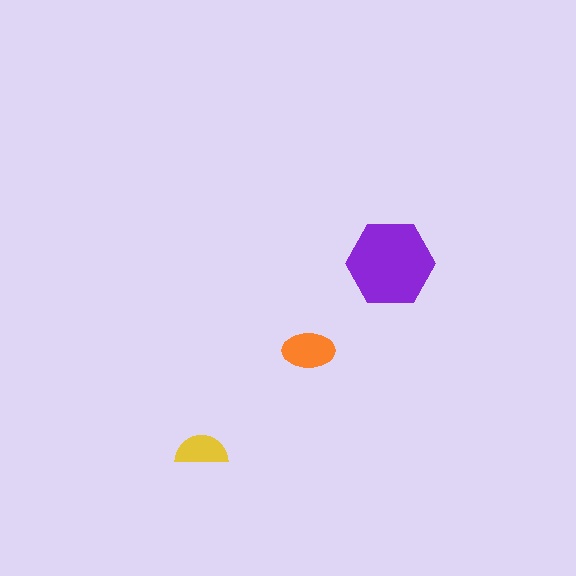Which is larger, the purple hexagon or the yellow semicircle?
The purple hexagon.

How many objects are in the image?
There are 3 objects in the image.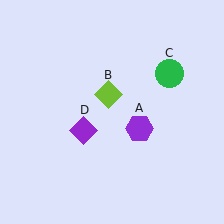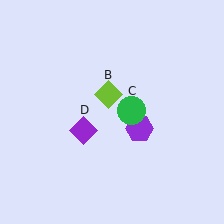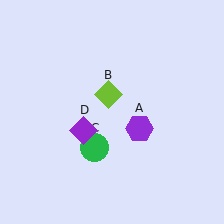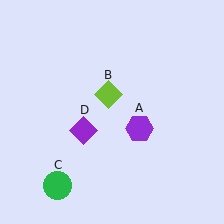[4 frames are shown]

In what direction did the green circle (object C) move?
The green circle (object C) moved down and to the left.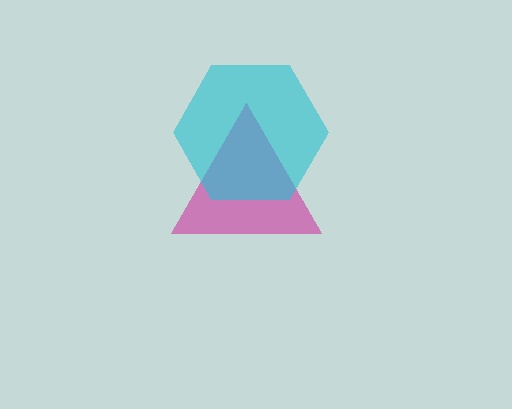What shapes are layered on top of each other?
The layered shapes are: a magenta triangle, a cyan hexagon.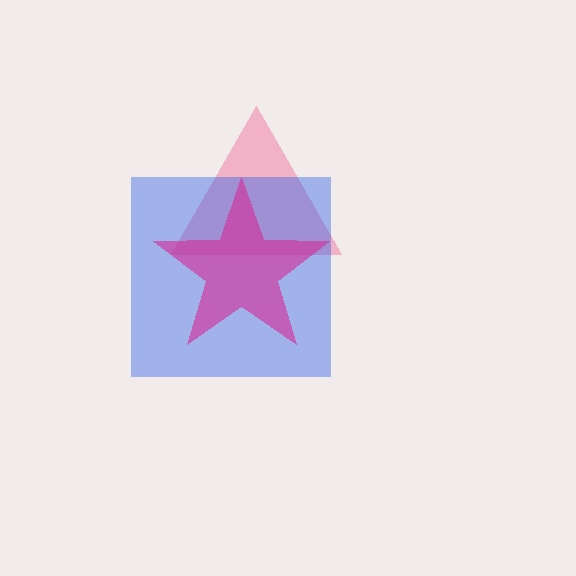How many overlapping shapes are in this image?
There are 3 overlapping shapes in the image.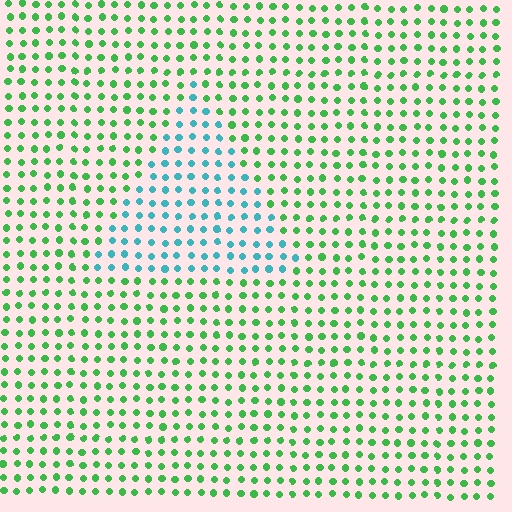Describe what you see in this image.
The image is filled with small green elements in a uniform arrangement. A triangle-shaped region is visible where the elements are tinted to a slightly different hue, forming a subtle color boundary.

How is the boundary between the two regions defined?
The boundary is defined purely by a slight shift in hue (about 56 degrees). Spacing, size, and orientation are identical on both sides.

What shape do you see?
I see a triangle.